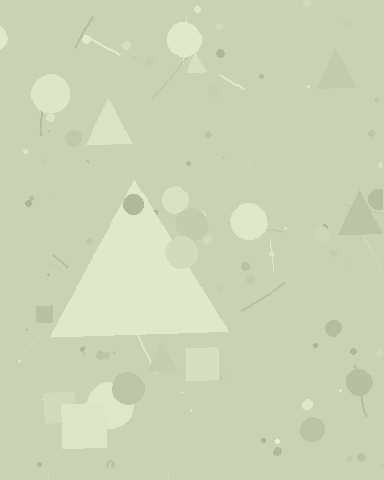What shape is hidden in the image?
A triangle is hidden in the image.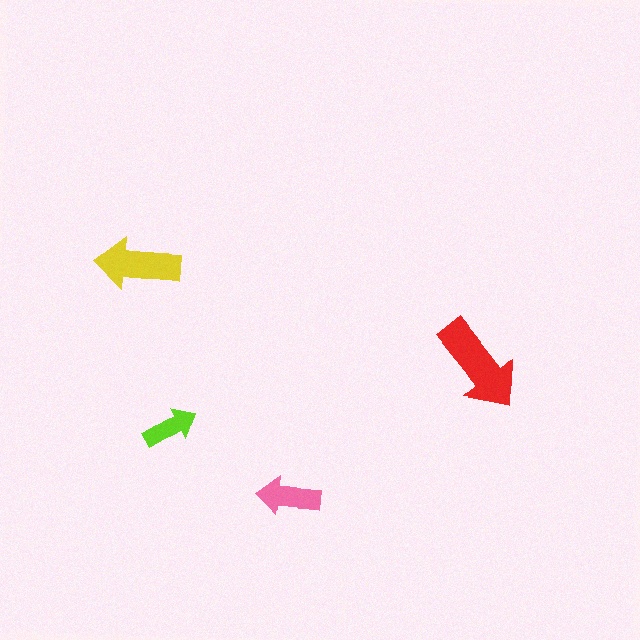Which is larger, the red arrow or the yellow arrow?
The red one.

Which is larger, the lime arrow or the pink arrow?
The pink one.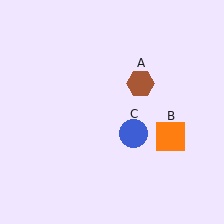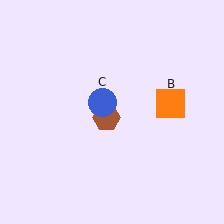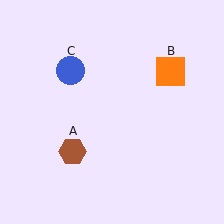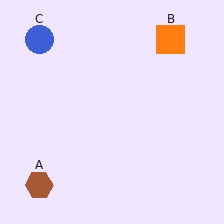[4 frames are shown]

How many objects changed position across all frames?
3 objects changed position: brown hexagon (object A), orange square (object B), blue circle (object C).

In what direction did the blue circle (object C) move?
The blue circle (object C) moved up and to the left.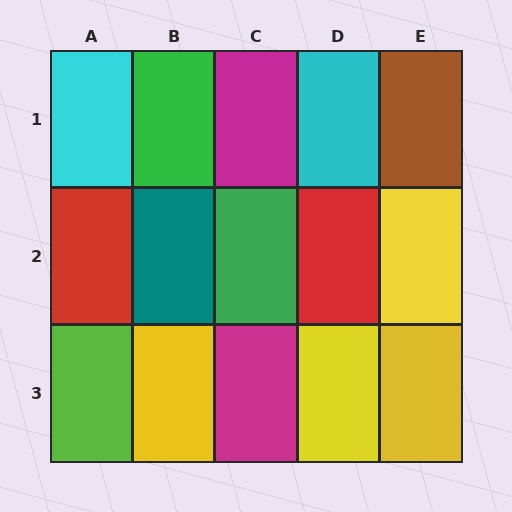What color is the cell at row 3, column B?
Yellow.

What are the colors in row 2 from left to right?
Red, teal, green, red, yellow.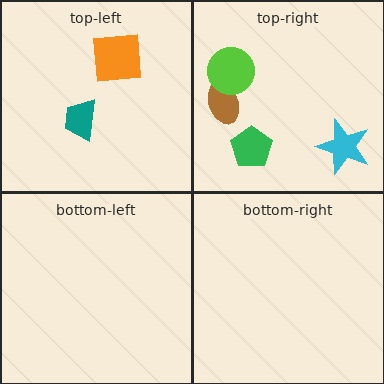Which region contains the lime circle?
The top-right region.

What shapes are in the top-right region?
The green pentagon, the brown ellipse, the cyan star, the lime circle.